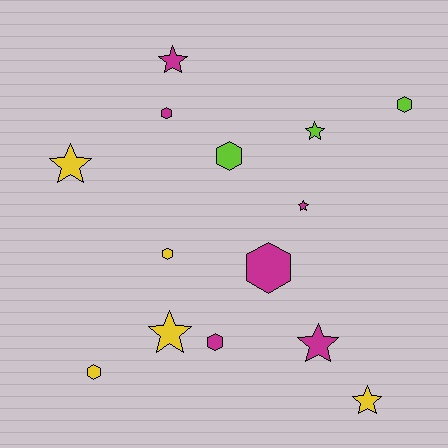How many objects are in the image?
There are 14 objects.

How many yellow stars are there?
There are 3 yellow stars.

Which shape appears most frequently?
Hexagon, with 7 objects.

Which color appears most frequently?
Magenta, with 6 objects.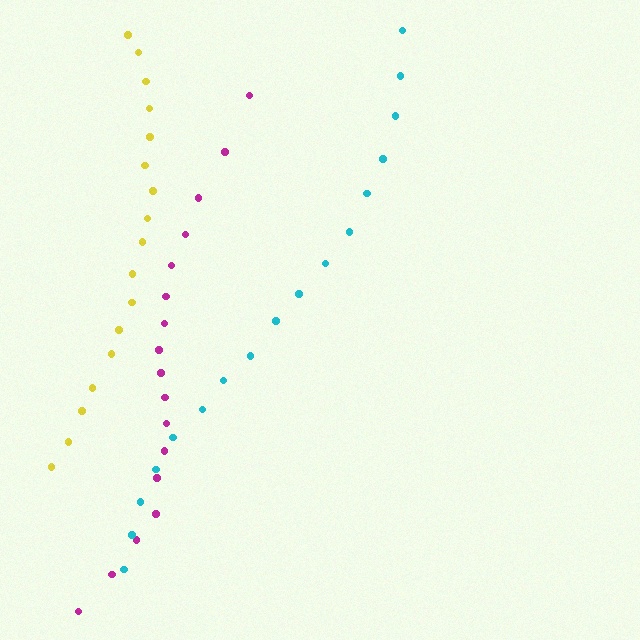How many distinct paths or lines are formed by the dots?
There are 3 distinct paths.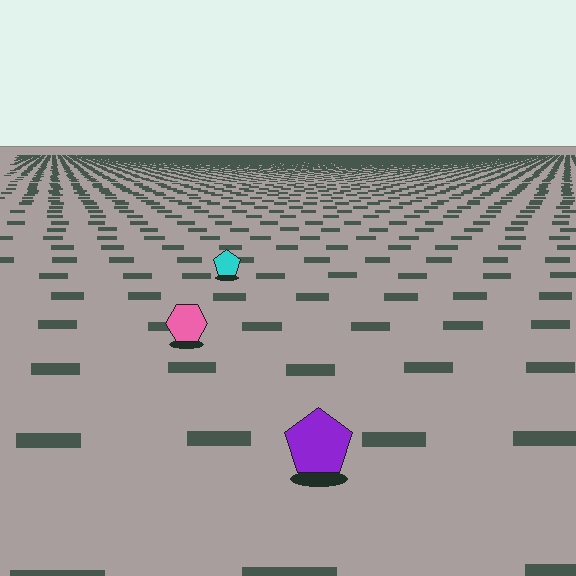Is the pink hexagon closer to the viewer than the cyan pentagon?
Yes. The pink hexagon is closer — you can tell from the texture gradient: the ground texture is coarser near it.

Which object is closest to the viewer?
The purple pentagon is closest. The texture marks near it are larger and more spread out.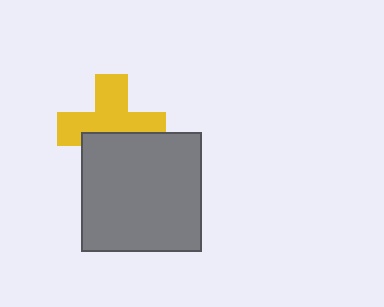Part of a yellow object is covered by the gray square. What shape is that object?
It is a cross.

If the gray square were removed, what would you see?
You would see the complete yellow cross.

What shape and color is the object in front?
The object in front is a gray square.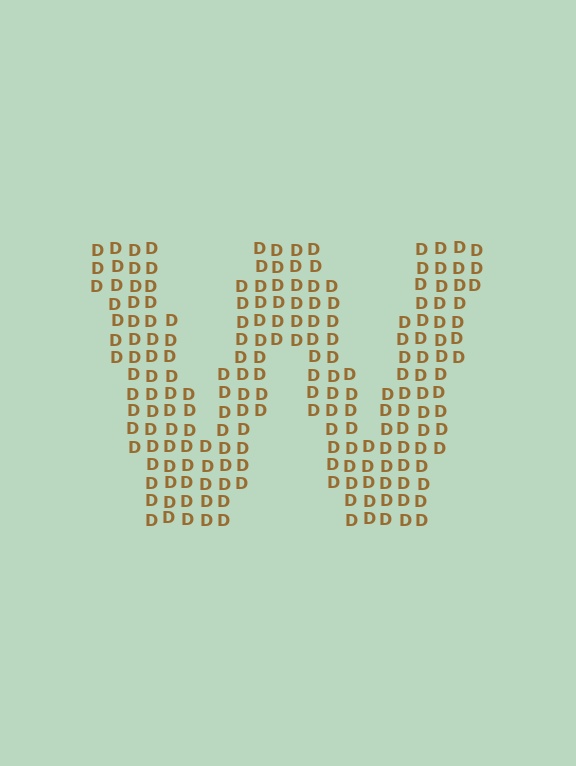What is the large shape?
The large shape is the letter W.